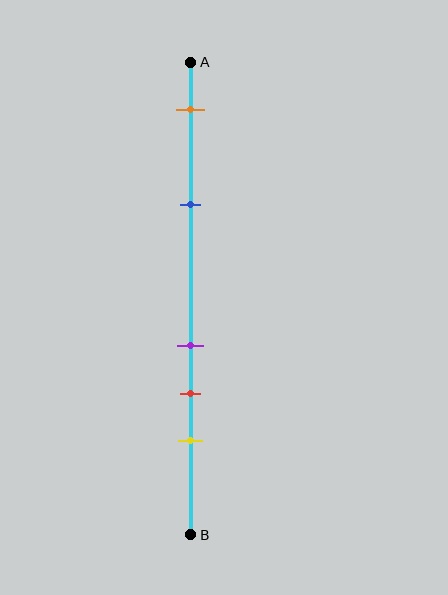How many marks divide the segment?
There are 5 marks dividing the segment.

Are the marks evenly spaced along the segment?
No, the marks are not evenly spaced.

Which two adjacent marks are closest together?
The purple and red marks are the closest adjacent pair.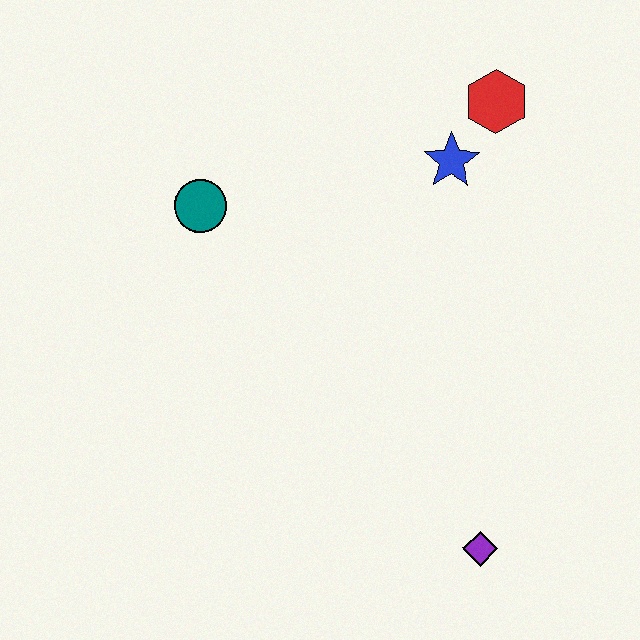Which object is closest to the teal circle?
The blue star is closest to the teal circle.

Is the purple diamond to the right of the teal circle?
Yes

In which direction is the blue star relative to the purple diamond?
The blue star is above the purple diamond.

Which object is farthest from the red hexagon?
The purple diamond is farthest from the red hexagon.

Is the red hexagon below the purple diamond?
No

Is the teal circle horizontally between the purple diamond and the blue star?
No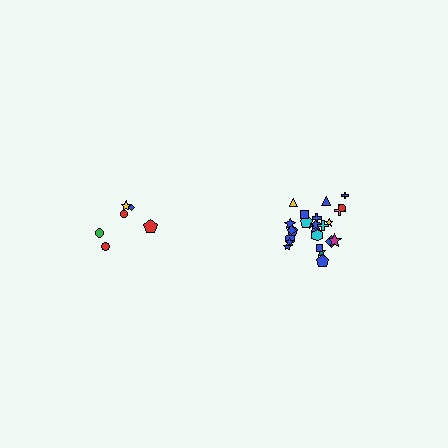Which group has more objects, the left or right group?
The right group.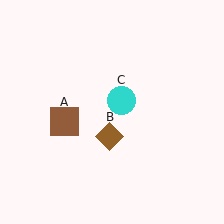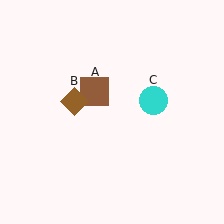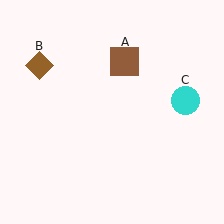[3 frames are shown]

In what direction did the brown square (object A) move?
The brown square (object A) moved up and to the right.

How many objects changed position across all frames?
3 objects changed position: brown square (object A), brown diamond (object B), cyan circle (object C).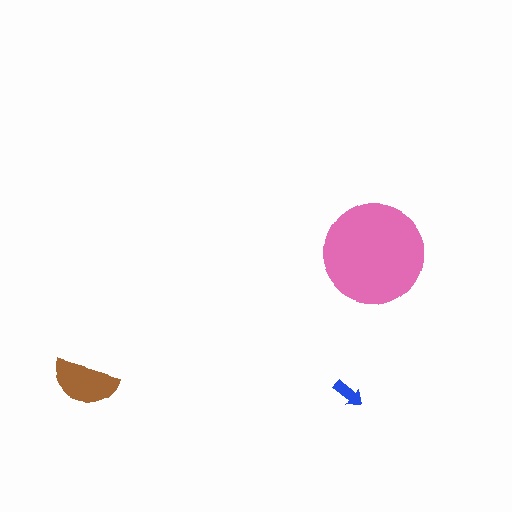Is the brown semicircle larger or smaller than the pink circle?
Smaller.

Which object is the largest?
The pink circle.